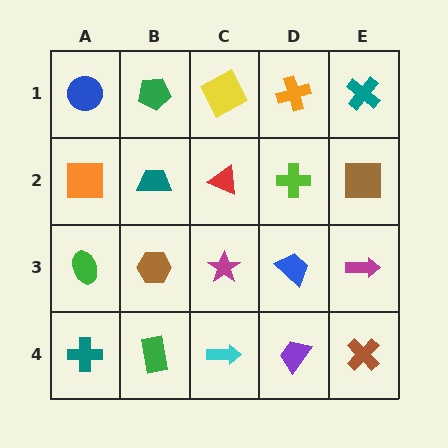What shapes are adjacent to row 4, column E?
A magenta arrow (row 3, column E), a purple trapezoid (row 4, column D).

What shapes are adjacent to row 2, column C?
A yellow square (row 1, column C), a magenta star (row 3, column C), a teal trapezoid (row 2, column B), a lime cross (row 2, column D).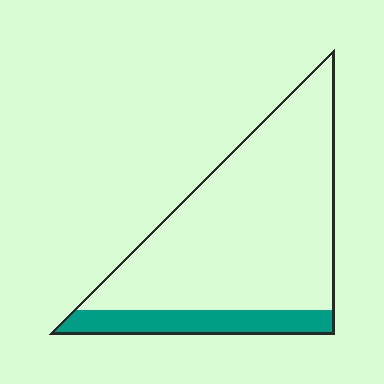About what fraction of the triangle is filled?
About one sixth (1/6).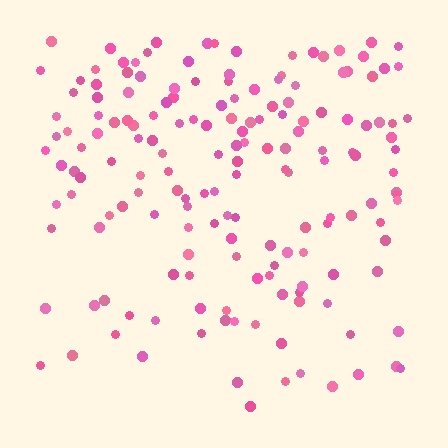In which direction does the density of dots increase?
From bottom to top, with the top side densest.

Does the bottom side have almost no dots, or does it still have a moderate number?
Still a moderate number, just noticeably fewer than the top.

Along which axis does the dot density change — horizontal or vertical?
Vertical.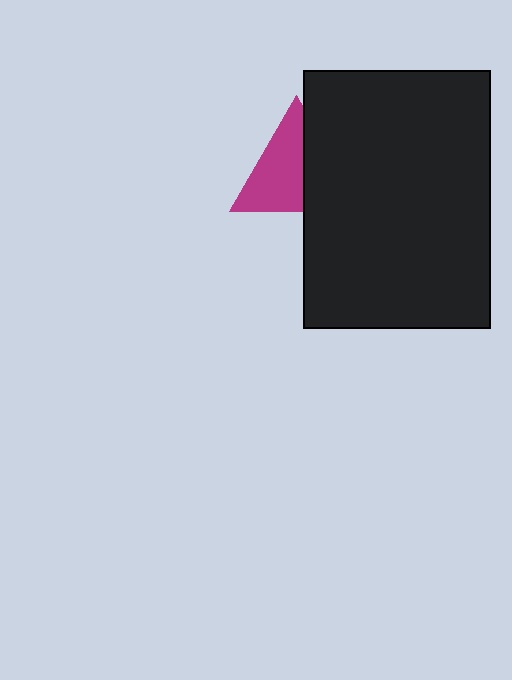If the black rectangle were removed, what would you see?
You would see the complete magenta triangle.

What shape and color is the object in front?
The object in front is a black rectangle.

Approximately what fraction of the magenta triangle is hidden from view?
Roughly 40% of the magenta triangle is hidden behind the black rectangle.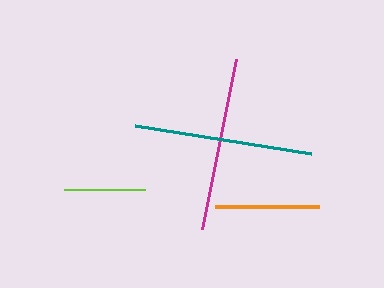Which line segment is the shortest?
The lime line is the shortest at approximately 81 pixels.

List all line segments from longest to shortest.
From longest to shortest: teal, magenta, orange, lime.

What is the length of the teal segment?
The teal segment is approximately 178 pixels long.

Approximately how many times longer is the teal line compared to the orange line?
The teal line is approximately 1.7 times the length of the orange line.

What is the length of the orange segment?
The orange segment is approximately 104 pixels long.